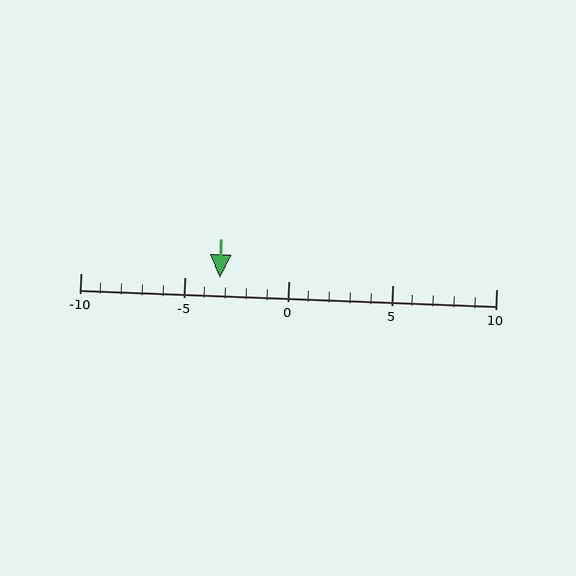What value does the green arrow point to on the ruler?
The green arrow points to approximately -3.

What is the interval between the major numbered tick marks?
The major tick marks are spaced 5 units apart.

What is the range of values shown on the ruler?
The ruler shows values from -10 to 10.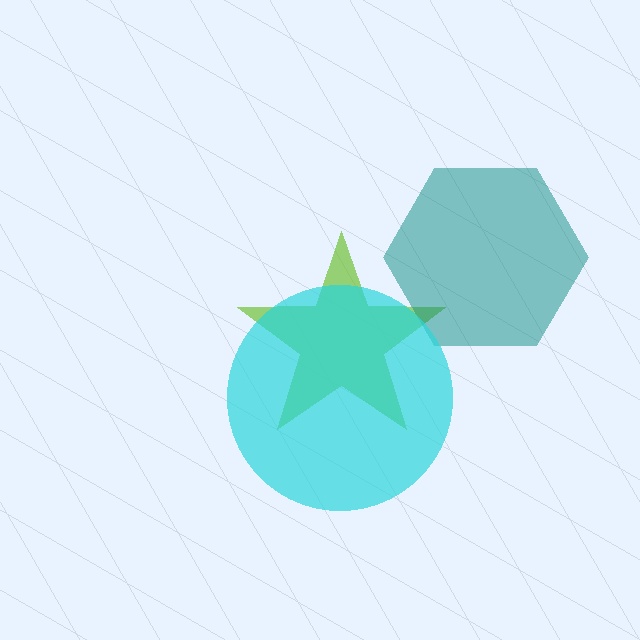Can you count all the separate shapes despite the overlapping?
Yes, there are 3 separate shapes.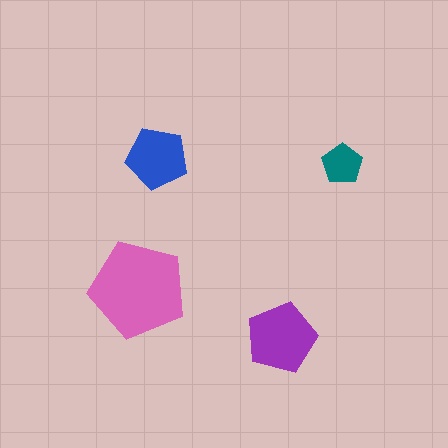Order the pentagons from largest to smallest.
the pink one, the purple one, the blue one, the teal one.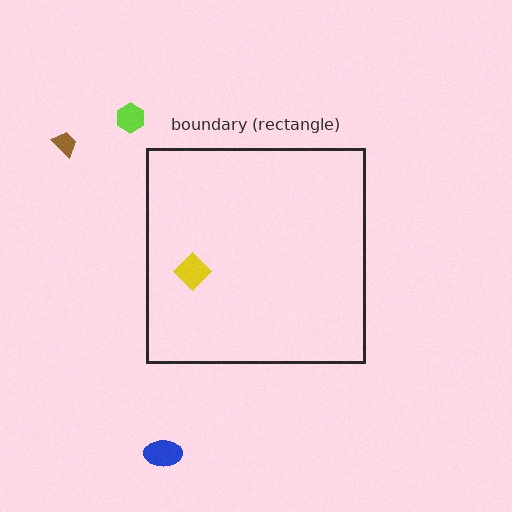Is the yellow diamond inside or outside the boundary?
Inside.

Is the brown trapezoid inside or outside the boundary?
Outside.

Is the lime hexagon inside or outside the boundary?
Outside.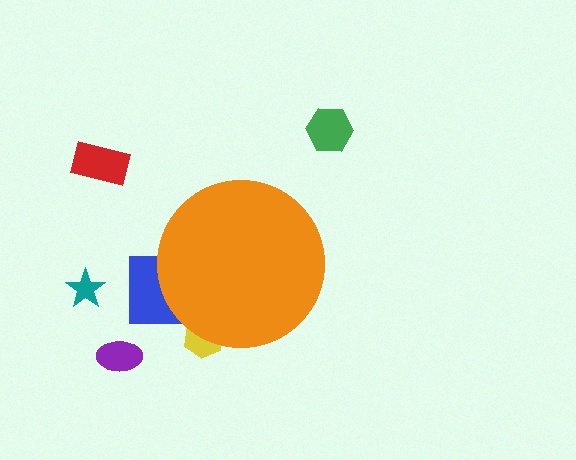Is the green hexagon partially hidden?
No, the green hexagon is fully visible.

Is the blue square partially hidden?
Yes, the blue square is partially hidden behind the orange circle.